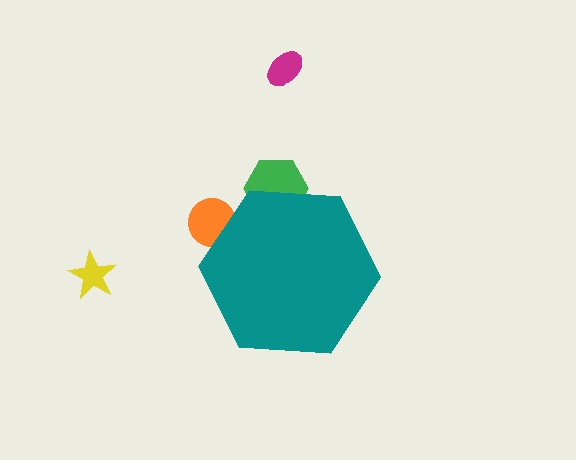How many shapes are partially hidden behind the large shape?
2 shapes are partially hidden.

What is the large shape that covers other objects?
A teal hexagon.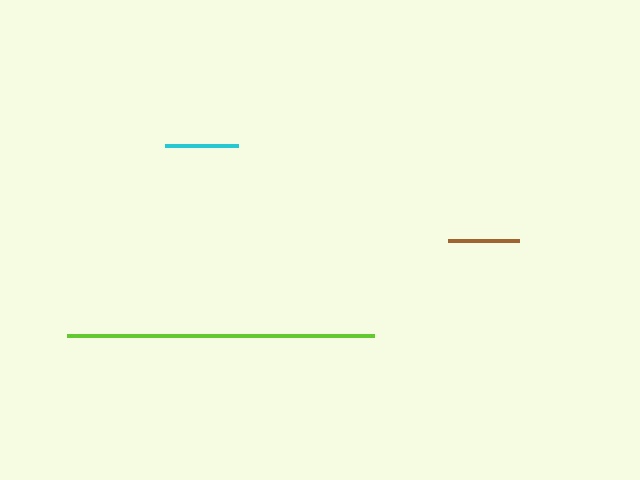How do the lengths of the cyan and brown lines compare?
The cyan and brown lines are approximately the same length.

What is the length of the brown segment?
The brown segment is approximately 71 pixels long.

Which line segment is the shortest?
The brown line is the shortest at approximately 71 pixels.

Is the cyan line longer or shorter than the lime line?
The lime line is longer than the cyan line.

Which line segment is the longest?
The lime line is the longest at approximately 307 pixels.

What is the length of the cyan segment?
The cyan segment is approximately 72 pixels long.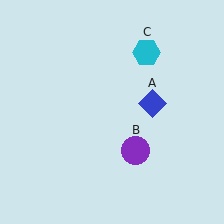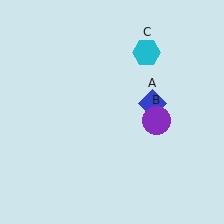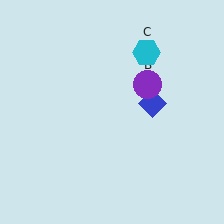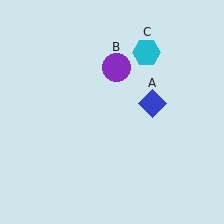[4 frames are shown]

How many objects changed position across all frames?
1 object changed position: purple circle (object B).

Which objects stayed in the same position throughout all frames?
Blue diamond (object A) and cyan hexagon (object C) remained stationary.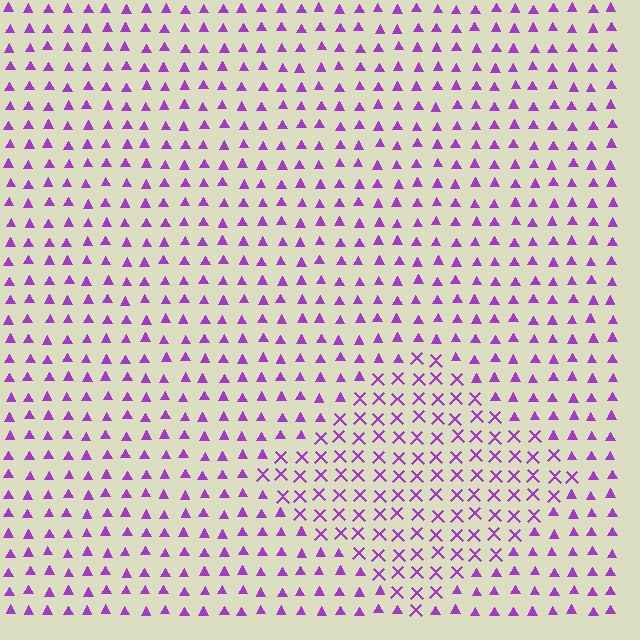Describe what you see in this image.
The image is filled with small purple elements arranged in a uniform grid. A diamond-shaped region contains X marks, while the surrounding area contains triangles. The boundary is defined purely by the change in element shape.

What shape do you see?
I see a diamond.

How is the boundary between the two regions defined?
The boundary is defined by a change in element shape: X marks inside vs. triangles outside. All elements share the same color and spacing.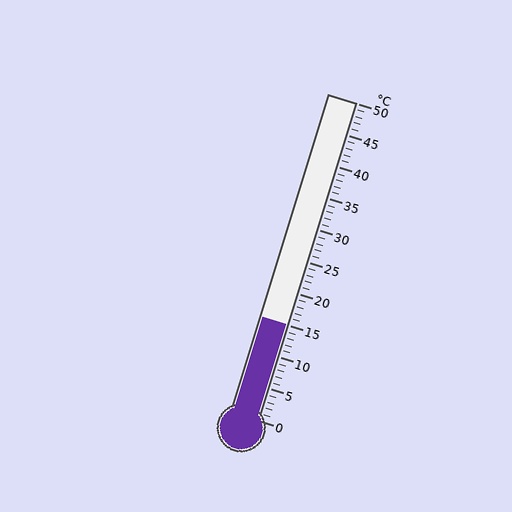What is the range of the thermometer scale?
The thermometer scale ranges from 0°C to 50°C.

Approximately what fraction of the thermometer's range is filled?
The thermometer is filled to approximately 30% of its range.